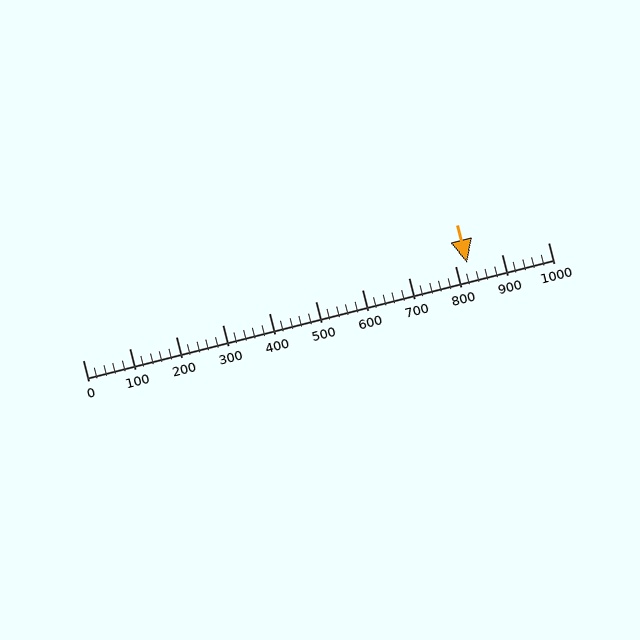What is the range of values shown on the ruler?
The ruler shows values from 0 to 1000.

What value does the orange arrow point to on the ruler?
The orange arrow points to approximately 825.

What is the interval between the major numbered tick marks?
The major tick marks are spaced 100 units apart.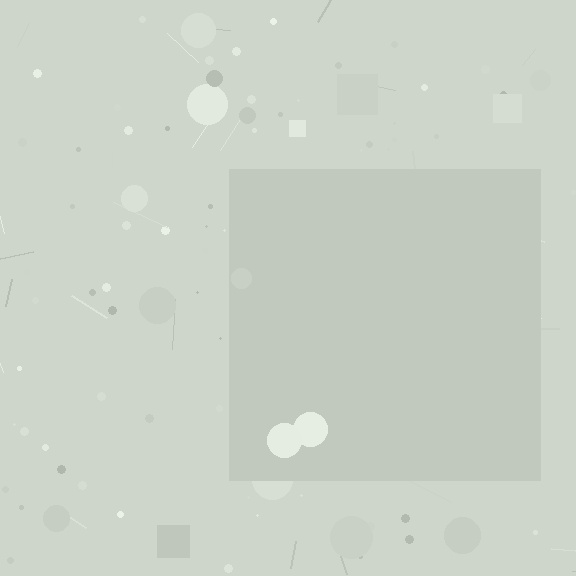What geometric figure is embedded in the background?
A square is embedded in the background.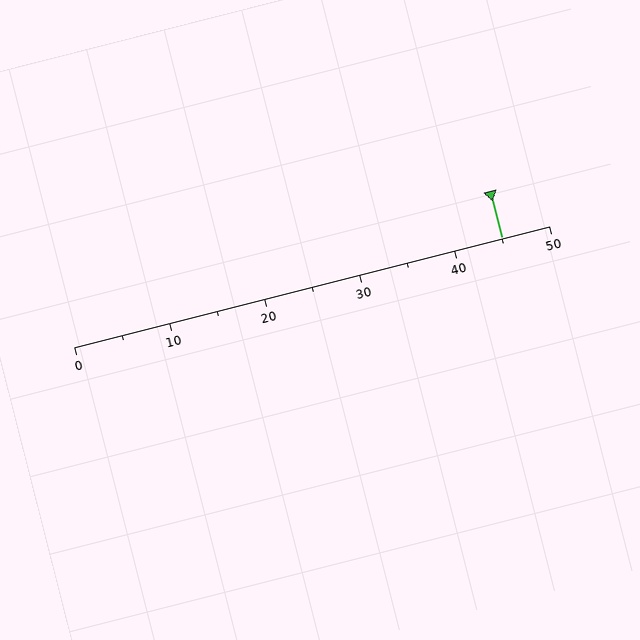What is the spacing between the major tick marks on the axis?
The major ticks are spaced 10 apart.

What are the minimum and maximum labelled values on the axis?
The axis runs from 0 to 50.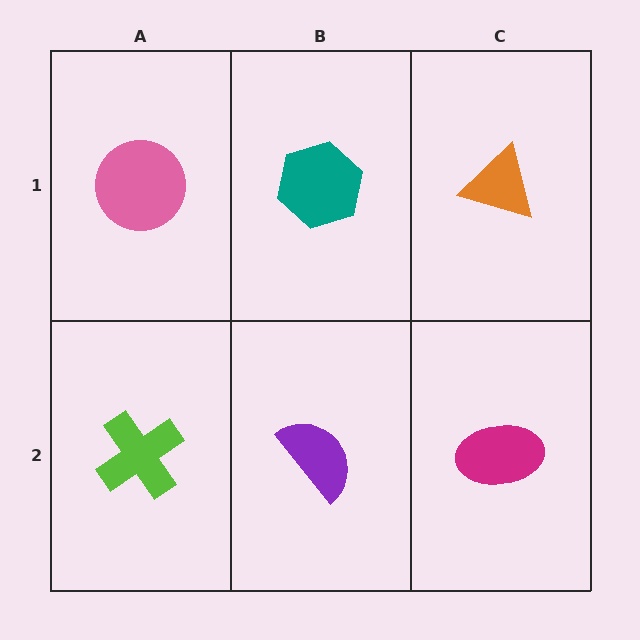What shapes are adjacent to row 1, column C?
A magenta ellipse (row 2, column C), a teal hexagon (row 1, column B).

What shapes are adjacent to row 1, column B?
A purple semicircle (row 2, column B), a pink circle (row 1, column A), an orange triangle (row 1, column C).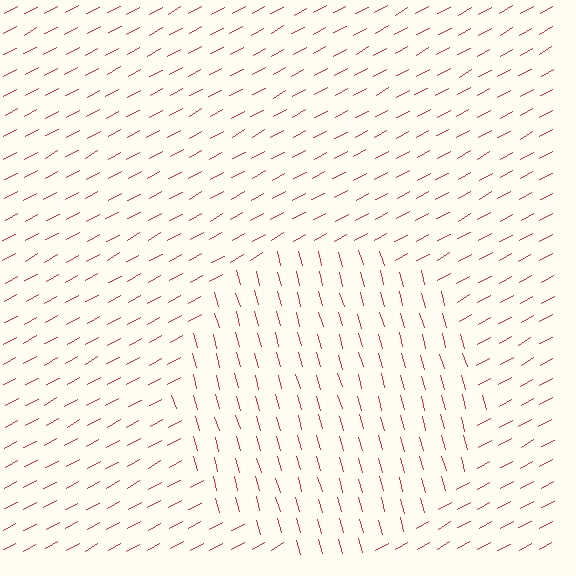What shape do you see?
I see a circle.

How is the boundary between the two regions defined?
The boundary is defined purely by a change in line orientation (approximately 77 degrees difference). All lines are the same color and thickness.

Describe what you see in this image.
The image is filled with small red line segments. A circle region in the image has lines oriented differently from the surrounding lines, creating a visible texture boundary.